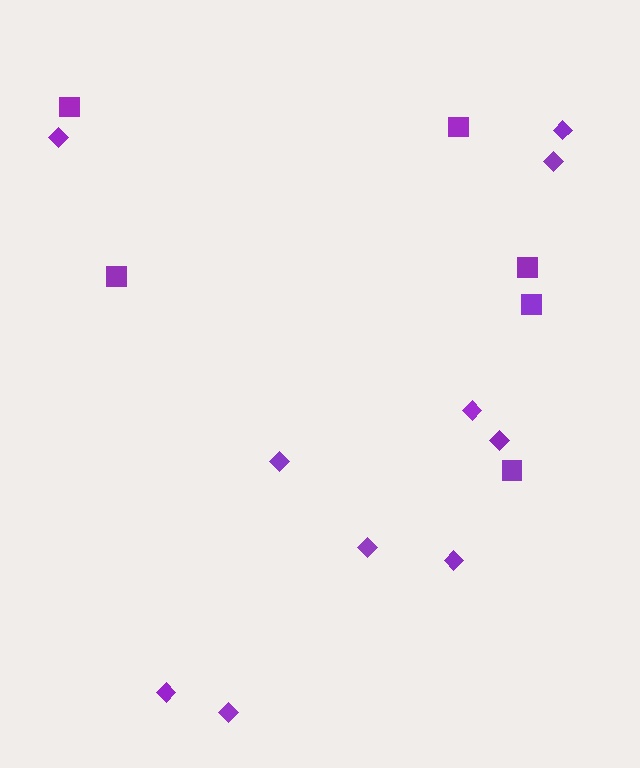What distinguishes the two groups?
There are 2 groups: one group of diamonds (10) and one group of squares (6).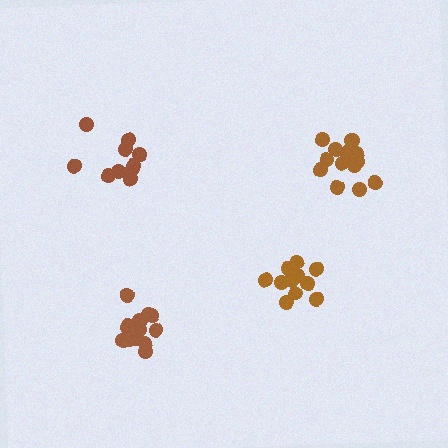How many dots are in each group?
Group 1: 10 dots, Group 2: 12 dots, Group 3: 14 dots, Group 4: 15 dots (51 total).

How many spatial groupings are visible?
There are 4 spatial groupings.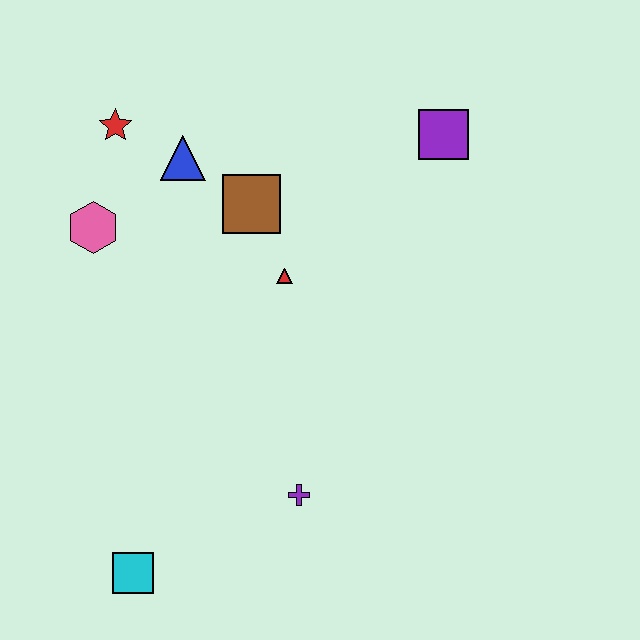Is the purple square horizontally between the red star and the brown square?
No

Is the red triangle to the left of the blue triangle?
No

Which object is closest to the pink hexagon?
The red star is closest to the pink hexagon.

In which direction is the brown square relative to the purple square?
The brown square is to the left of the purple square.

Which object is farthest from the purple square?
The cyan square is farthest from the purple square.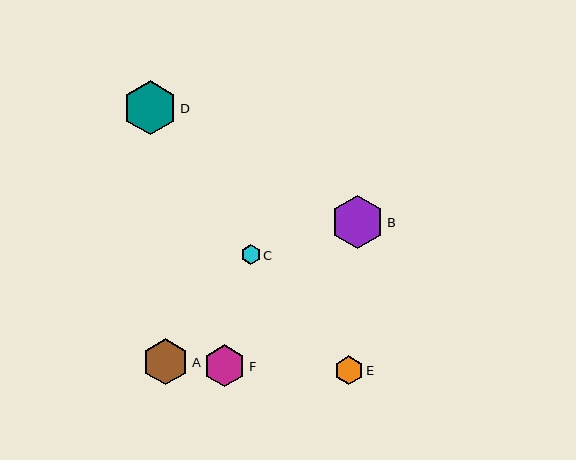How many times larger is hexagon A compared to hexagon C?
Hexagon A is approximately 2.4 times the size of hexagon C.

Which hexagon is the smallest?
Hexagon C is the smallest with a size of approximately 19 pixels.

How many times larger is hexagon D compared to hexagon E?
Hexagon D is approximately 1.9 times the size of hexagon E.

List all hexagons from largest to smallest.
From largest to smallest: D, B, A, F, E, C.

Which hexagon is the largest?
Hexagon D is the largest with a size of approximately 54 pixels.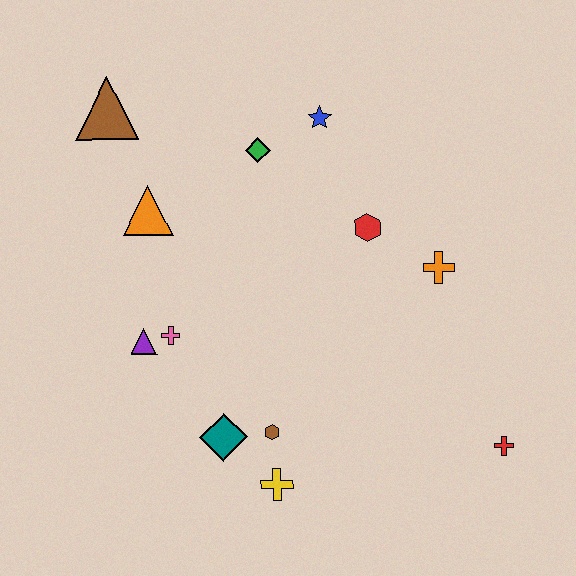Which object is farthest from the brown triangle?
The red cross is farthest from the brown triangle.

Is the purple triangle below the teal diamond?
No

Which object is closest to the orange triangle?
The brown triangle is closest to the orange triangle.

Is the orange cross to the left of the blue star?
No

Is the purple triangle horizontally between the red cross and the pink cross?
No